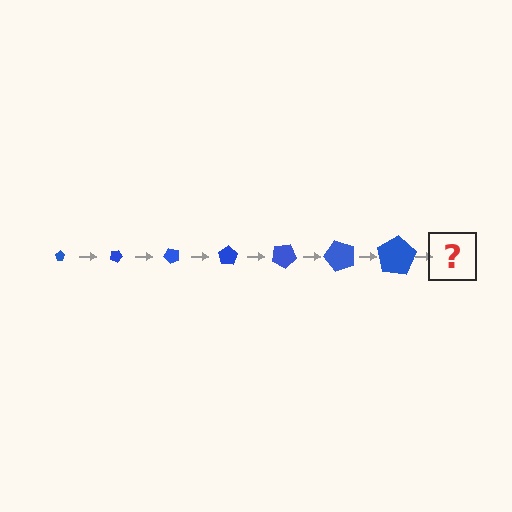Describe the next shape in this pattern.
It should be a pentagon, larger than the previous one and rotated 175 degrees from the start.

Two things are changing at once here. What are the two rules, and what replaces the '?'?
The two rules are that the pentagon grows larger each step and it rotates 25 degrees each step. The '?' should be a pentagon, larger than the previous one and rotated 175 degrees from the start.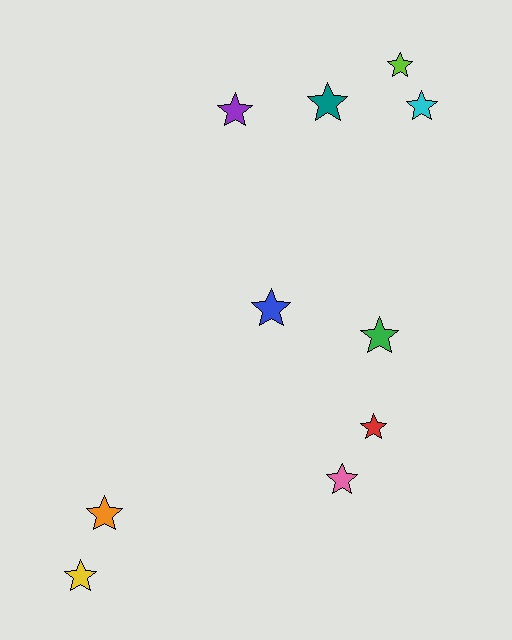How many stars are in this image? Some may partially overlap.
There are 10 stars.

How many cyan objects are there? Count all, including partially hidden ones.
There is 1 cyan object.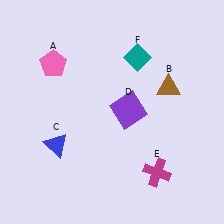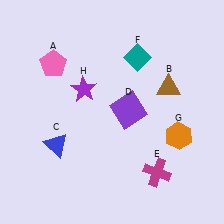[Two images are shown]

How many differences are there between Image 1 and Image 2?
There are 2 differences between the two images.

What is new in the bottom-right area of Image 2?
An orange hexagon (G) was added in the bottom-right area of Image 2.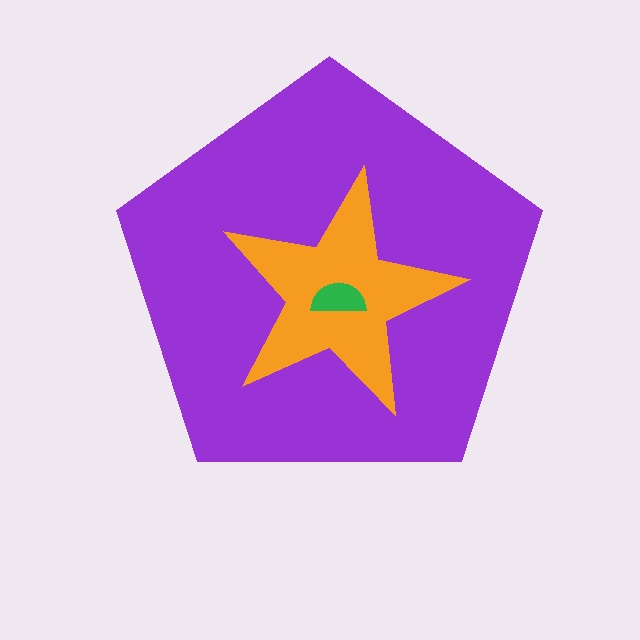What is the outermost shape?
The purple pentagon.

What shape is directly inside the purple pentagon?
The orange star.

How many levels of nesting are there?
3.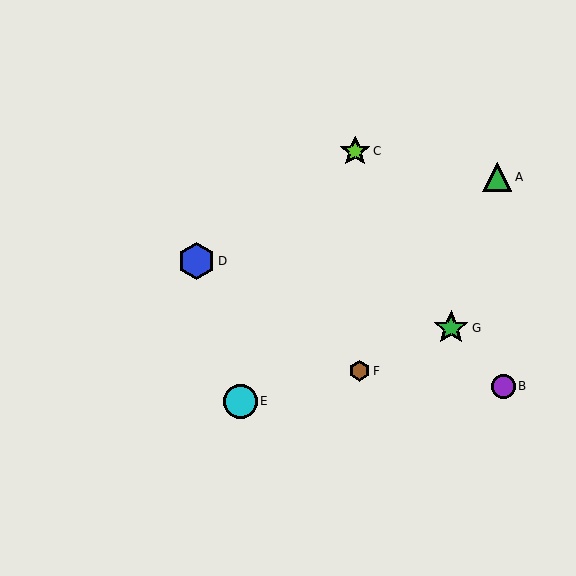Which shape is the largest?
The blue hexagon (labeled D) is the largest.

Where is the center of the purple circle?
The center of the purple circle is at (503, 386).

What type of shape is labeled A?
Shape A is a green triangle.